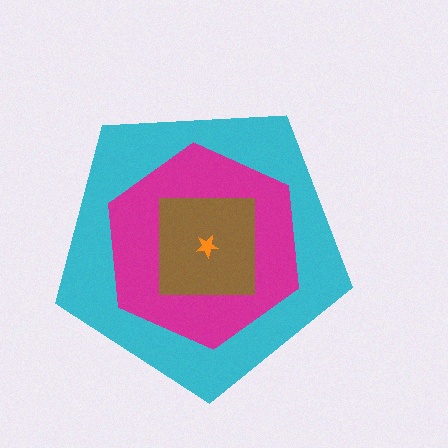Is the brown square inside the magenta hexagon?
Yes.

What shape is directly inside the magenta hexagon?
The brown square.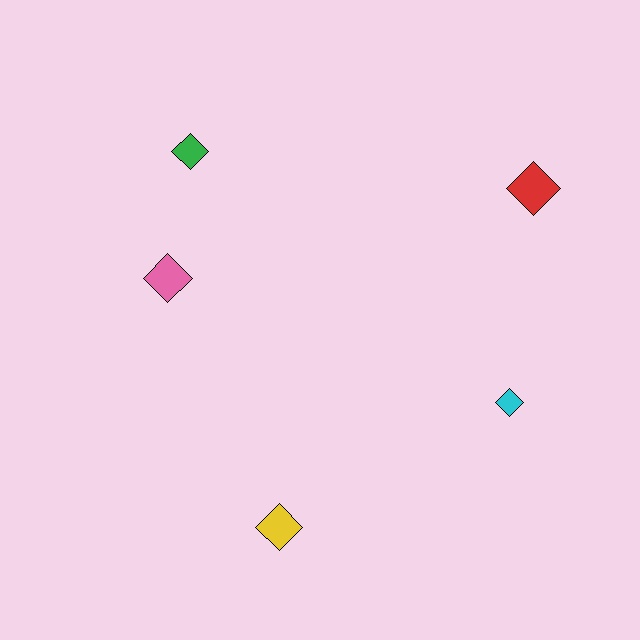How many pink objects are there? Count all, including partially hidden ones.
There is 1 pink object.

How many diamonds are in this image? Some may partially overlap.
There are 5 diamonds.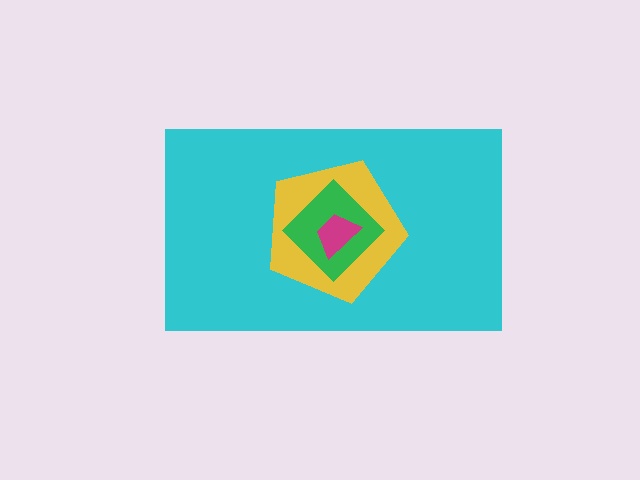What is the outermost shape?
The cyan rectangle.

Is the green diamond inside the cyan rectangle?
Yes.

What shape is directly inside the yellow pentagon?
The green diamond.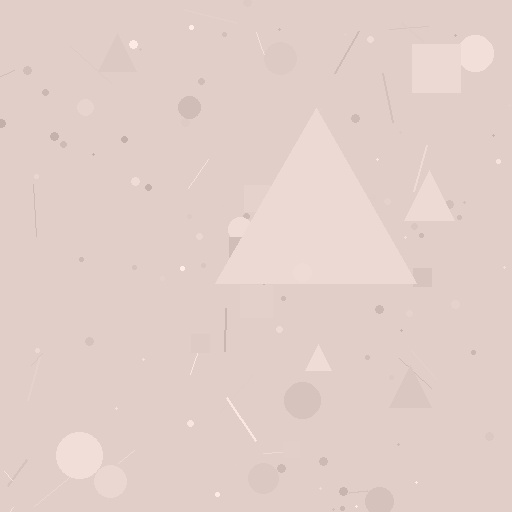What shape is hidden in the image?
A triangle is hidden in the image.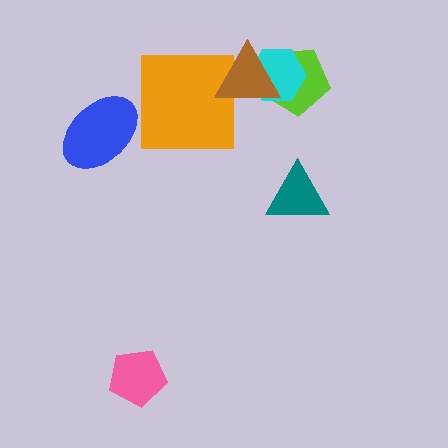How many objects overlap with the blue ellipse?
0 objects overlap with the blue ellipse.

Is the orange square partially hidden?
Yes, it is partially covered by another shape.